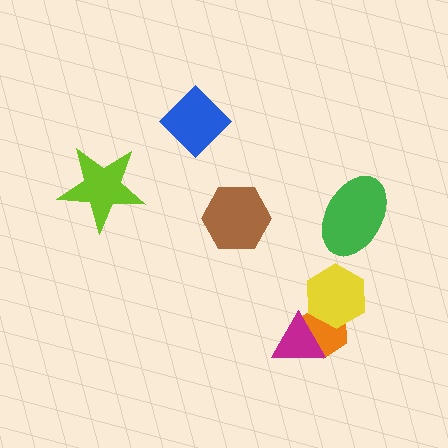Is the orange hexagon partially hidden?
Yes, it is partially covered by another shape.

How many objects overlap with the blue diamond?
0 objects overlap with the blue diamond.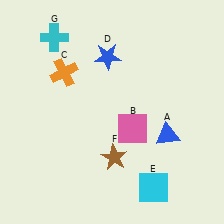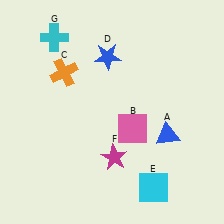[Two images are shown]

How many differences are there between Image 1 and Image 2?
There is 1 difference between the two images.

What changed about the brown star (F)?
In Image 1, F is brown. In Image 2, it changed to magenta.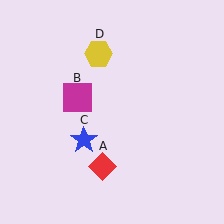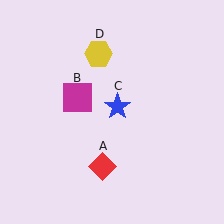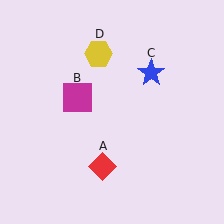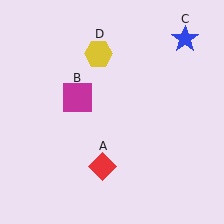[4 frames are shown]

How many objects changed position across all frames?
1 object changed position: blue star (object C).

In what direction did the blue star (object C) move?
The blue star (object C) moved up and to the right.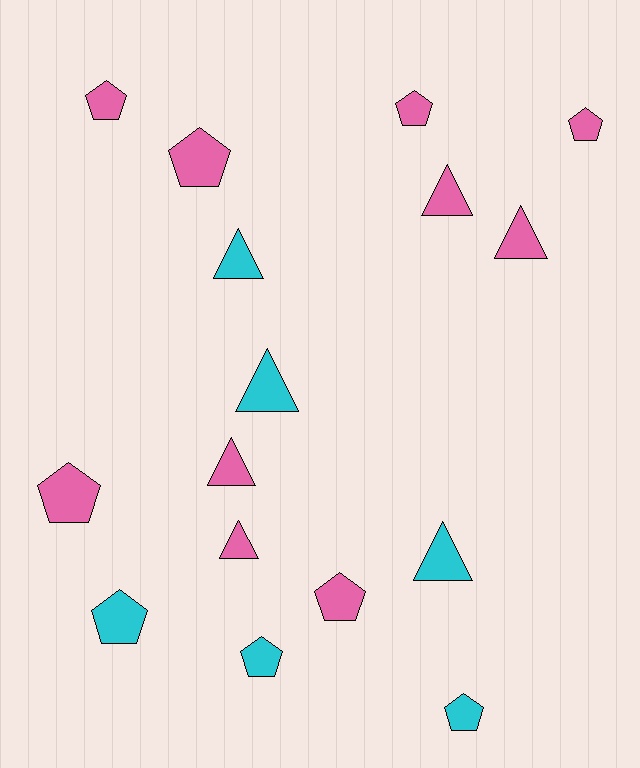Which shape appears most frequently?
Pentagon, with 9 objects.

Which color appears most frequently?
Pink, with 10 objects.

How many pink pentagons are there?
There are 6 pink pentagons.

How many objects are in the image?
There are 16 objects.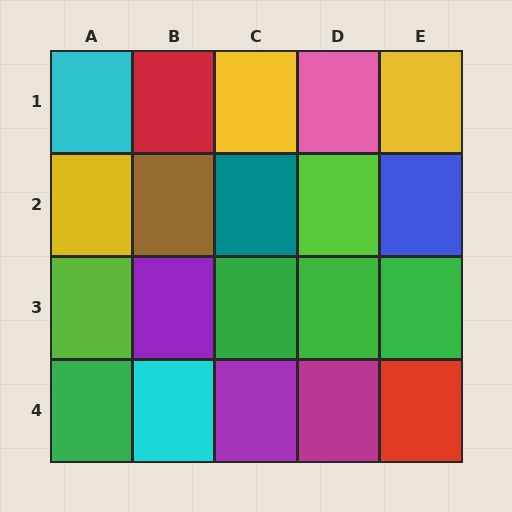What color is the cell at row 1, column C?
Yellow.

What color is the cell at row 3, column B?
Purple.